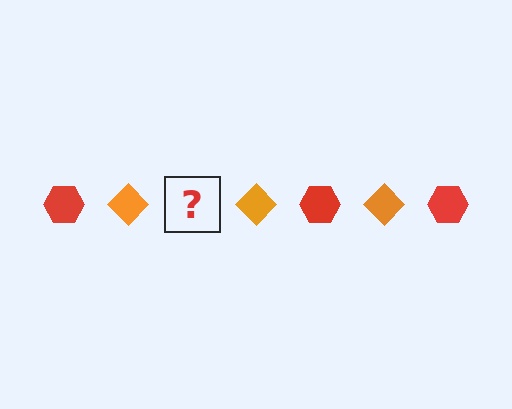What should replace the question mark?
The question mark should be replaced with a red hexagon.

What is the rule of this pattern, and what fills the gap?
The rule is that the pattern alternates between red hexagon and orange diamond. The gap should be filled with a red hexagon.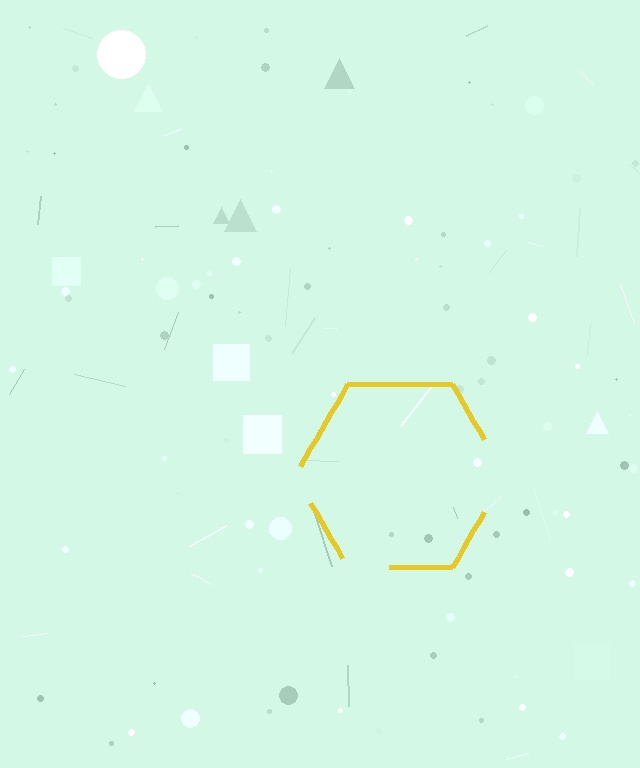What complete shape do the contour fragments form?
The contour fragments form a hexagon.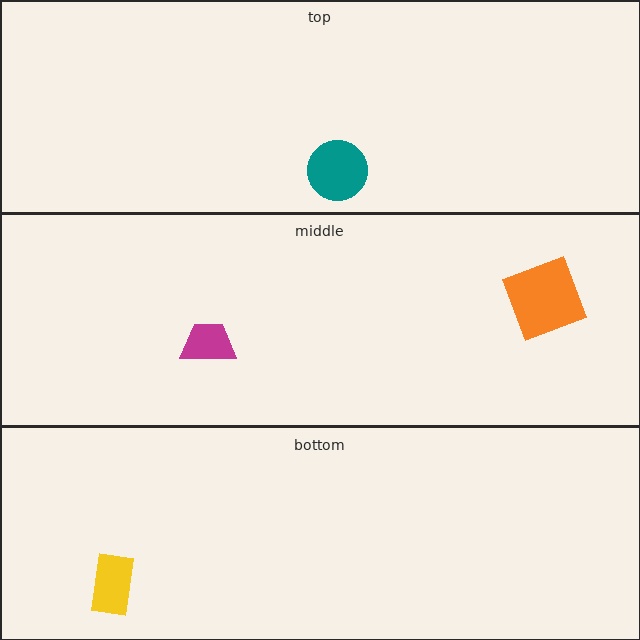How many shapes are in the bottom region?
1.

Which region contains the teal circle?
The top region.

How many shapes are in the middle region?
2.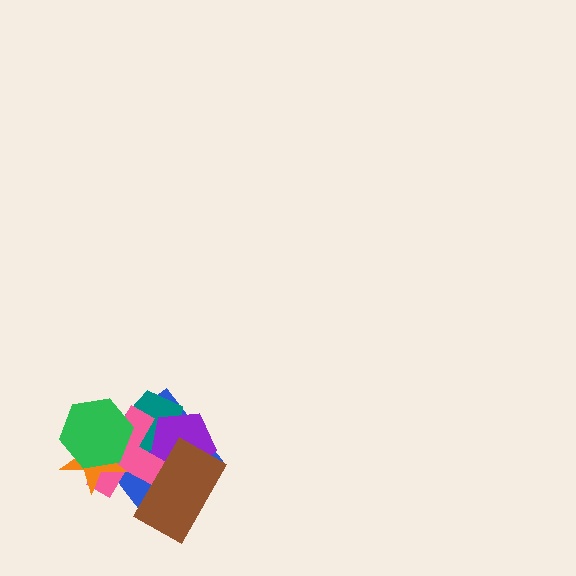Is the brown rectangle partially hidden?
No, no other shape covers it.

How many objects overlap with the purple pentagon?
4 objects overlap with the purple pentagon.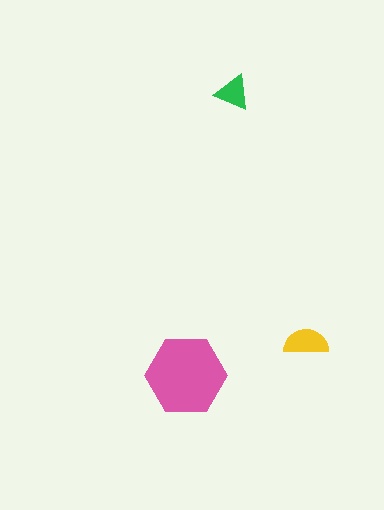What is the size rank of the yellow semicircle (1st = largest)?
2nd.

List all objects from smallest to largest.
The green triangle, the yellow semicircle, the pink hexagon.